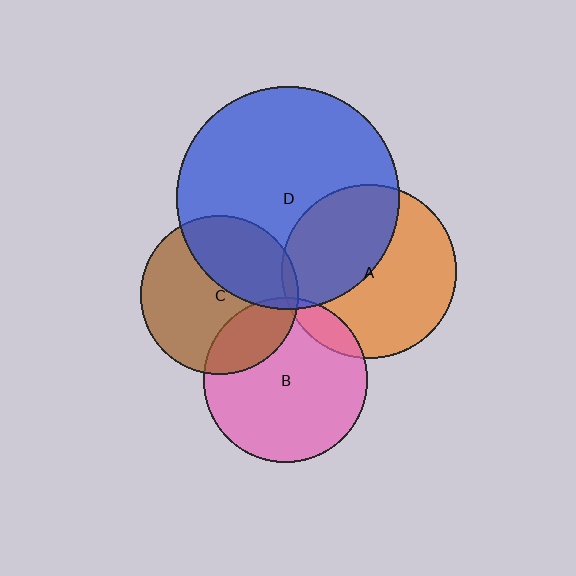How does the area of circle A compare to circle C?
Approximately 1.2 times.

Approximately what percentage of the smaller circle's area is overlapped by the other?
Approximately 5%.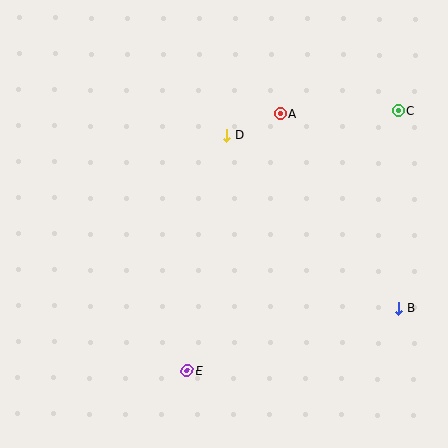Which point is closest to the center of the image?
Point D at (227, 135) is closest to the center.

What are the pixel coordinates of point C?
Point C is at (399, 110).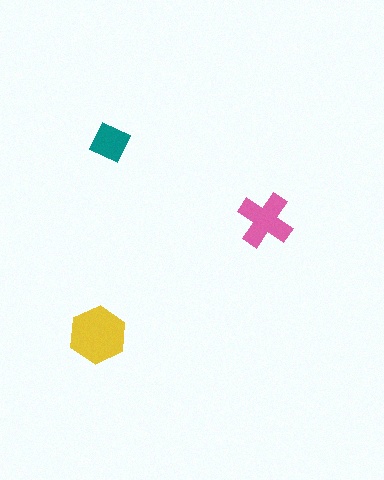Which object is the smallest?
The teal diamond.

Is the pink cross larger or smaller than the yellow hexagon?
Smaller.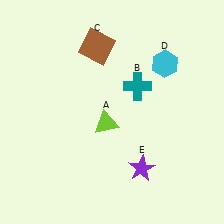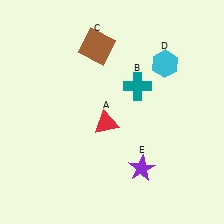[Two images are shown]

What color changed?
The triangle (A) changed from lime in Image 1 to red in Image 2.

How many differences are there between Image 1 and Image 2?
There is 1 difference between the two images.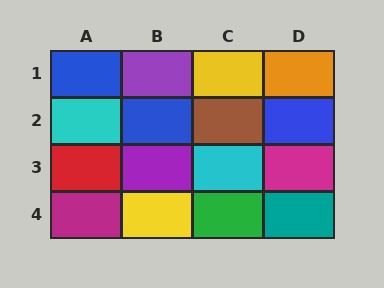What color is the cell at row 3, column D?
Magenta.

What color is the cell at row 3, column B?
Purple.